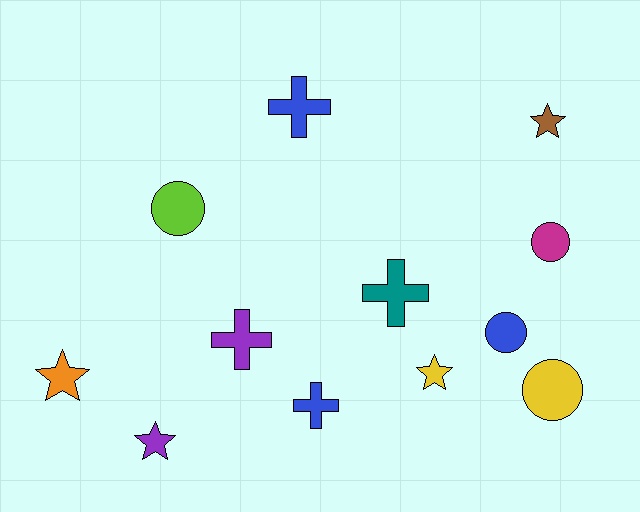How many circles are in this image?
There are 4 circles.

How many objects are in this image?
There are 12 objects.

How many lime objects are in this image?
There is 1 lime object.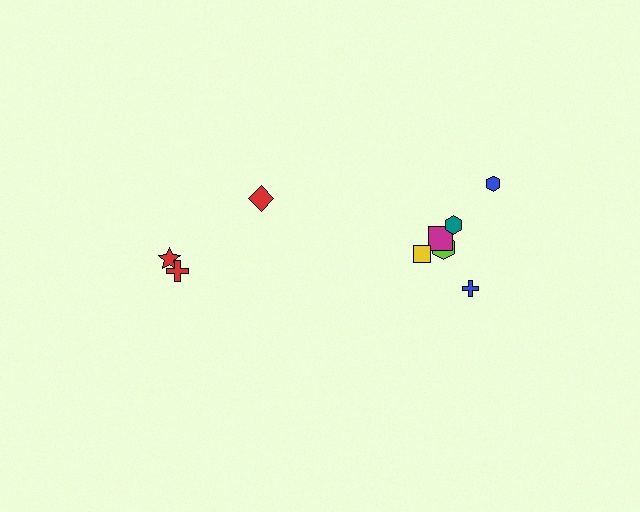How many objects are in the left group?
There are 3 objects.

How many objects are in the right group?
There are 6 objects.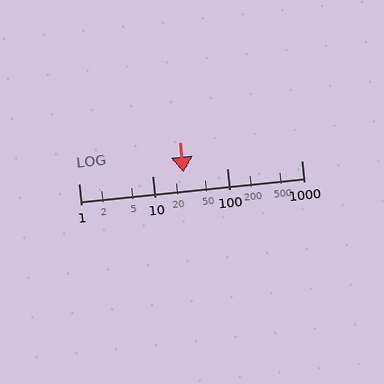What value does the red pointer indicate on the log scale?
The pointer indicates approximately 26.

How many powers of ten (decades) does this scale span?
The scale spans 3 decades, from 1 to 1000.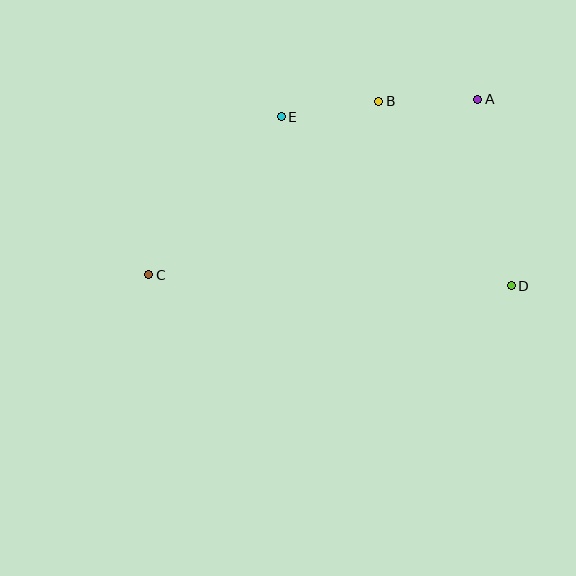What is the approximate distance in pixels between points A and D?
The distance between A and D is approximately 189 pixels.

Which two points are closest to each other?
Points B and E are closest to each other.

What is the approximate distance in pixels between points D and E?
The distance between D and E is approximately 285 pixels.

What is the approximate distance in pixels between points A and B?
The distance between A and B is approximately 99 pixels.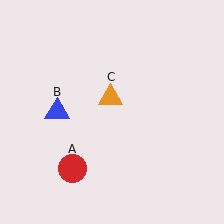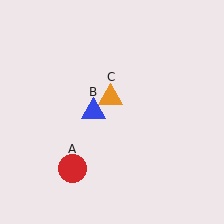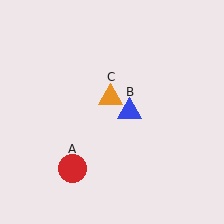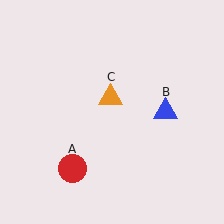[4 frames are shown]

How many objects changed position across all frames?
1 object changed position: blue triangle (object B).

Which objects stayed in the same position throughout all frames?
Red circle (object A) and orange triangle (object C) remained stationary.